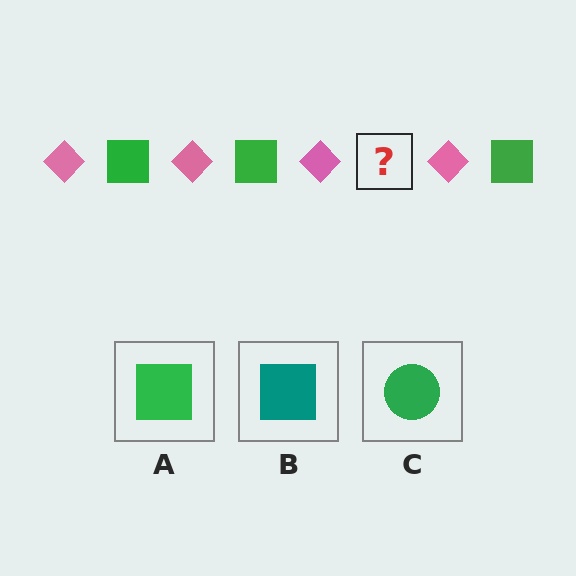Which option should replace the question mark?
Option A.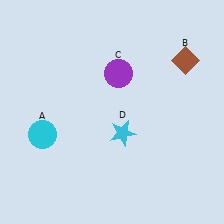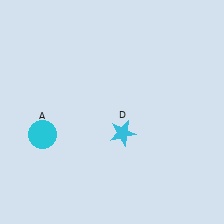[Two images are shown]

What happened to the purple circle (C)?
The purple circle (C) was removed in Image 2. It was in the top-right area of Image 1.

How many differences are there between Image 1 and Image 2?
There are 2 differences between the two images.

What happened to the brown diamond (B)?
The brown diamond (B) was removed in Image 2. It was in the top-right area of Image 1.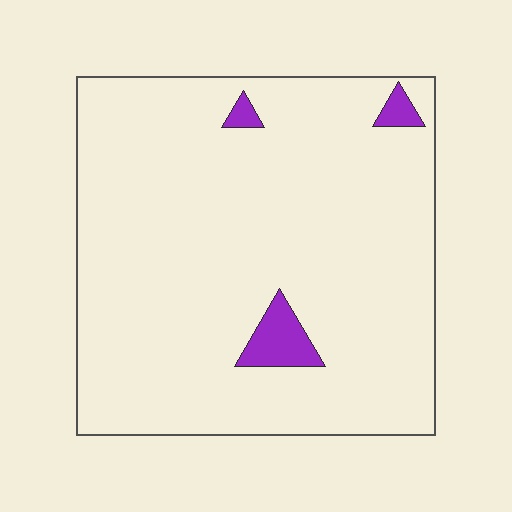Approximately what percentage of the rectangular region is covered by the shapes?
Approximately 5%.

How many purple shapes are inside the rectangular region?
3.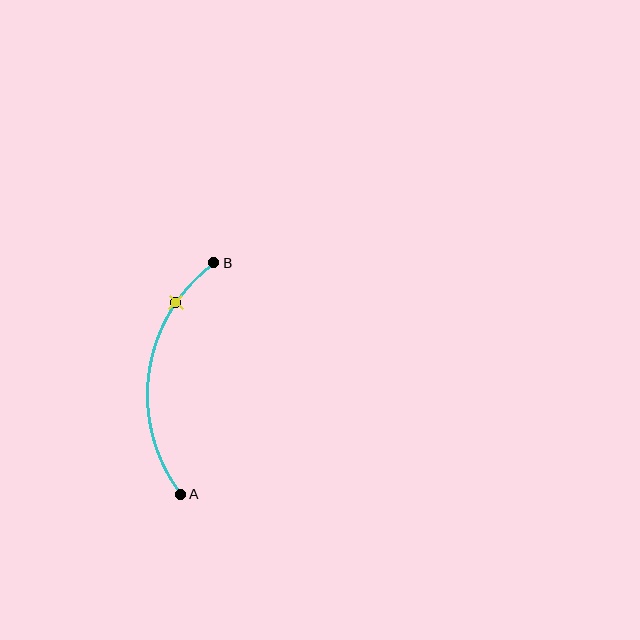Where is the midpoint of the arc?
The arc midpoint is the point on the curve farthest from the straight line joining A and B. It sits to the left of that line.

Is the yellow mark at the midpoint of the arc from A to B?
No. The yellow mark lies on the arc but is closer to endpoint B. The arc midpoint would be at the point on the curve equidistant along the arc from both A and B.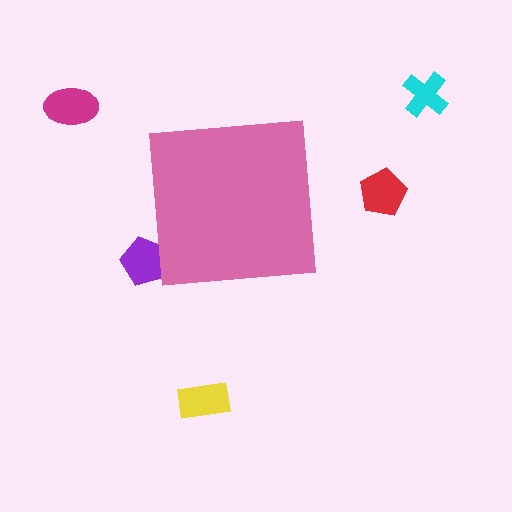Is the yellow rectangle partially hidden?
No, the yellow rectangle is fully visible.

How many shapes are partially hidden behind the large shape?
1 shape is partially hidden.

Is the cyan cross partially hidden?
No, the cyan cross is fully visible.